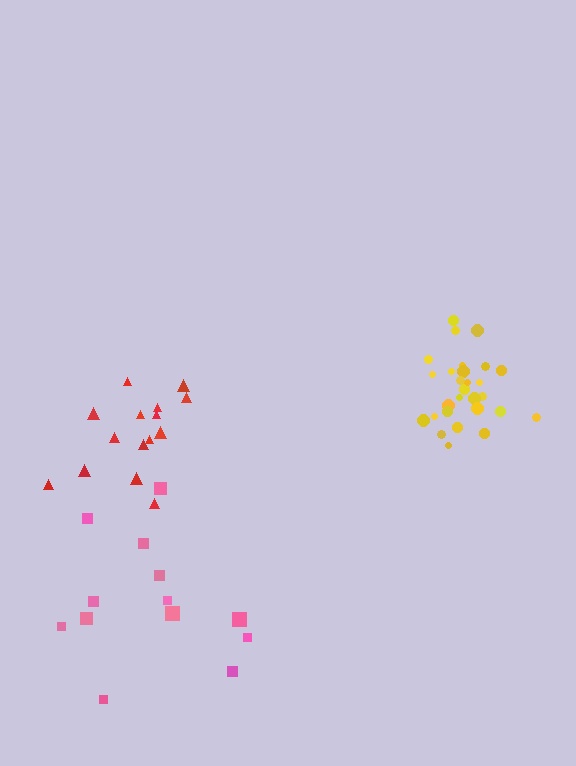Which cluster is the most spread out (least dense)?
Pink.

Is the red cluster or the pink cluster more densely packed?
Red.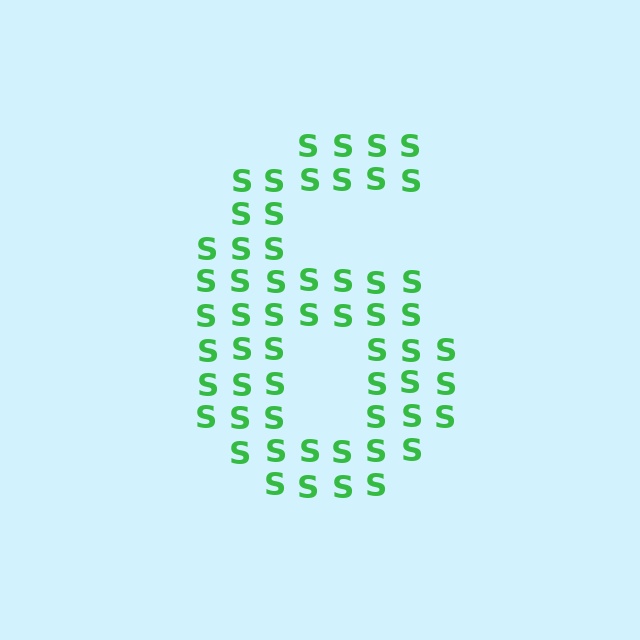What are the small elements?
The small elements are letter S's.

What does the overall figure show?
The overall figure shows the digit 6.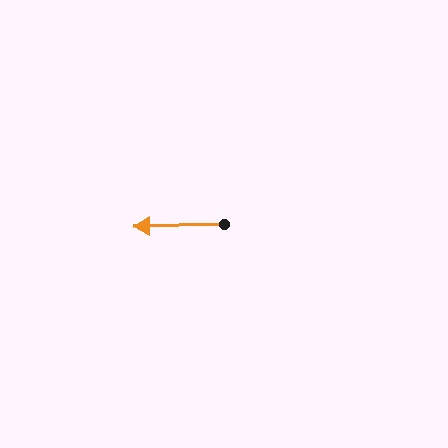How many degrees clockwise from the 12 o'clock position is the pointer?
Approximately 268 degrees.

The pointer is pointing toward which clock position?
Roughly 9 o'clock.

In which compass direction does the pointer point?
West.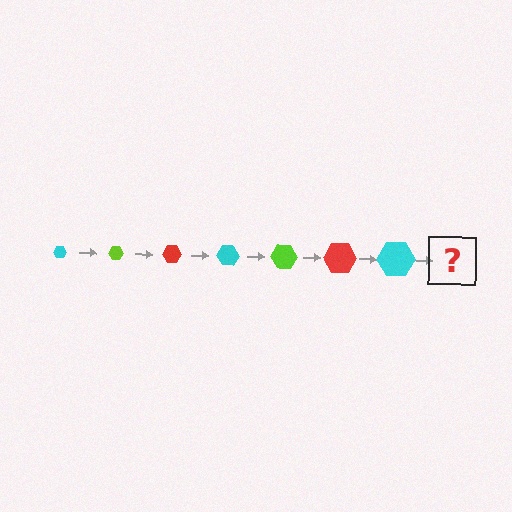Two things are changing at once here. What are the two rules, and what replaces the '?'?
The two rules are that the hexagon grows larger each step and the color cycles through cyan, lime, and red. The '?' should be a lime hexagon, larger than the previous one.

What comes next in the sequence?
The next element should be a lime hexagon, larger than the previous one.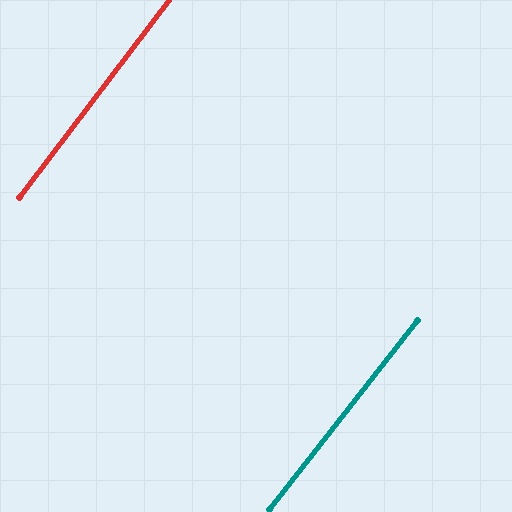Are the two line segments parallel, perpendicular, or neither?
Parallel — their directions differ by only 0.8°.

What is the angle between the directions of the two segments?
Approximately 1 degree.